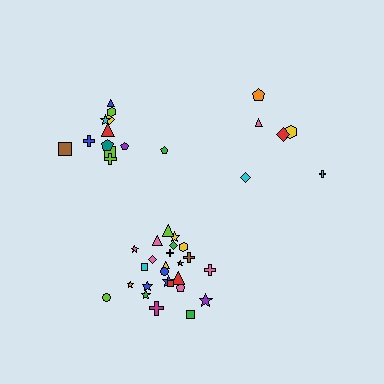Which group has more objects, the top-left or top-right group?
The top-left group.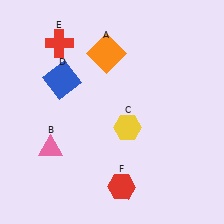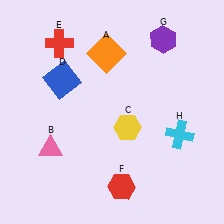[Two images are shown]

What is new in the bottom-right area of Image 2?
A cyan cross (H) was added in the bottom-right area of Image 2.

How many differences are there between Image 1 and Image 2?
There are 2 differences between the two images.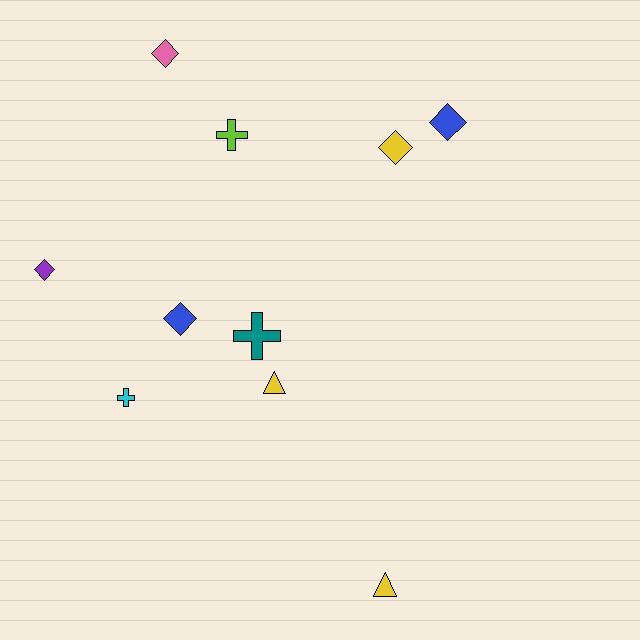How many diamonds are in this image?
There are 5 diamonds.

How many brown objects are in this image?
There are no brown objects.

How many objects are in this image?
There are 10 objects.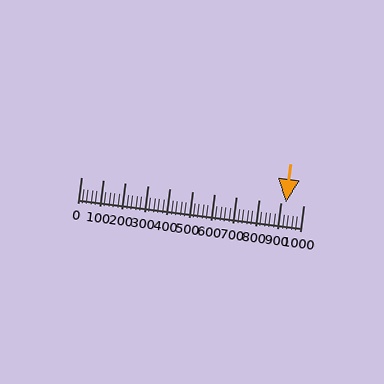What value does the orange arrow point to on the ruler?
The orange arrow points to approximately 920.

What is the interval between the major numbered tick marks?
The major tick marks are spaced 100 units apart.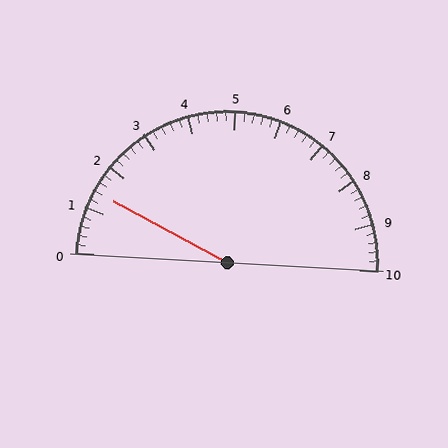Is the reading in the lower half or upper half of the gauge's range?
The reading is in the lower half of the range (0 to 10).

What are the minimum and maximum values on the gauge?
The gauge ranges from 0 to 10.